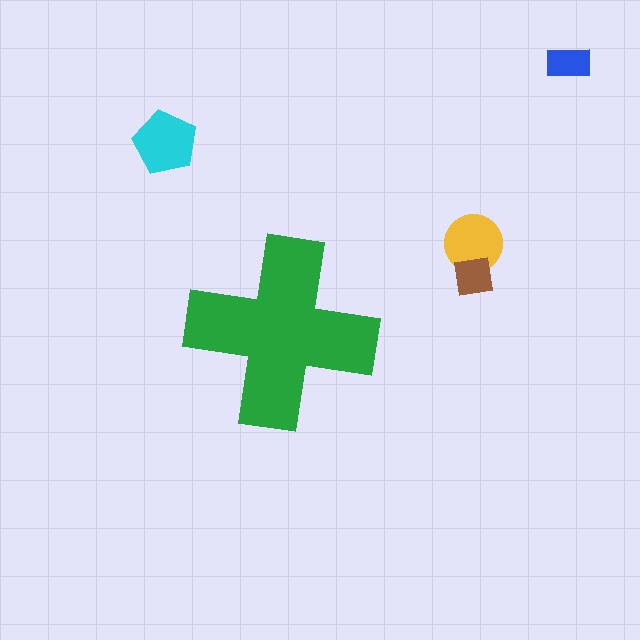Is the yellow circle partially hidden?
No, the yellow circle is fully visible.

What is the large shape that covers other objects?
A green cross.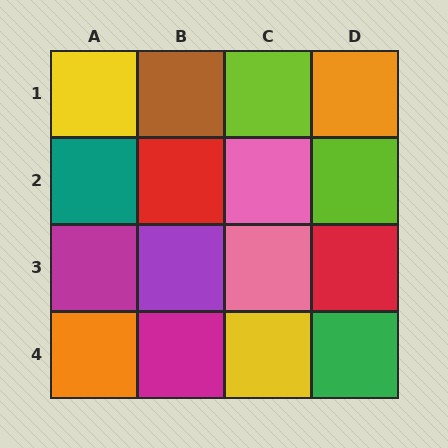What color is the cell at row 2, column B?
Red.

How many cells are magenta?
2 cells are magenta.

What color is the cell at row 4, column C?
Yellow.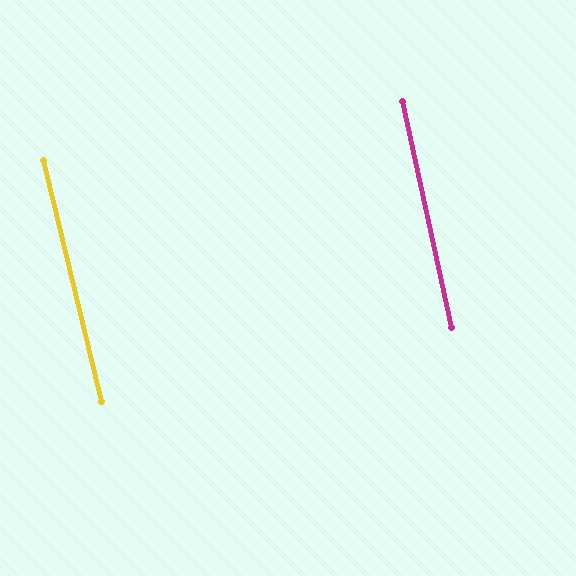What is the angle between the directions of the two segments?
Approximately 1 degree.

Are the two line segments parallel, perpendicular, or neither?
Parallel — their directions differ by only 1.4°.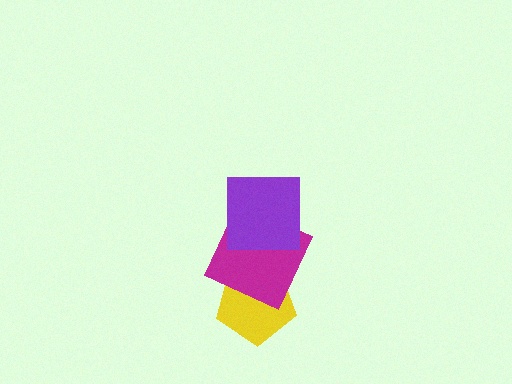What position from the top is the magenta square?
The magenta square is 2nd from the top.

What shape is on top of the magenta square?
The purple square is on top of the magenta square.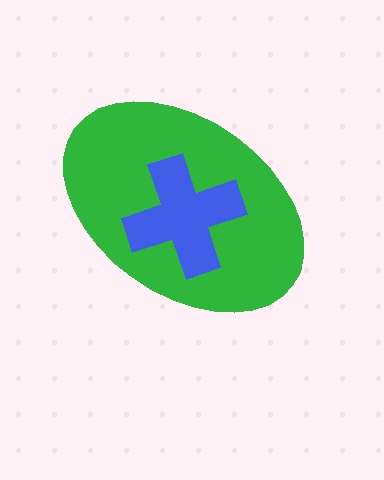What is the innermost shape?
The blue cross.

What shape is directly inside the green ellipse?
The blue cross.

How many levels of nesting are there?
2.